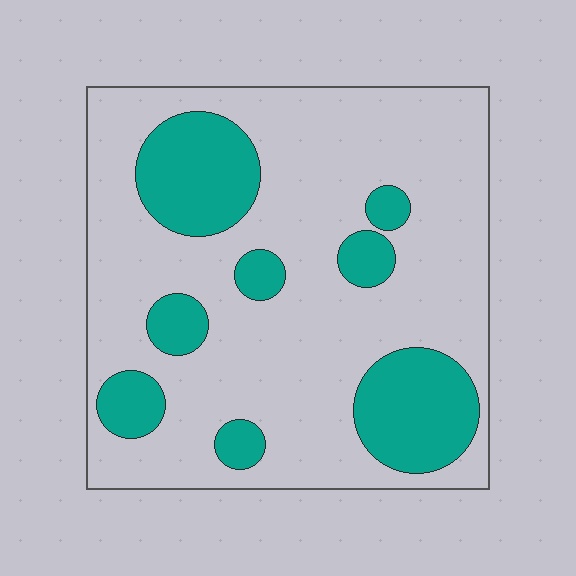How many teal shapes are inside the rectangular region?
8.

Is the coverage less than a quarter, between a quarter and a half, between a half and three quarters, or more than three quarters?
Less than a quarter.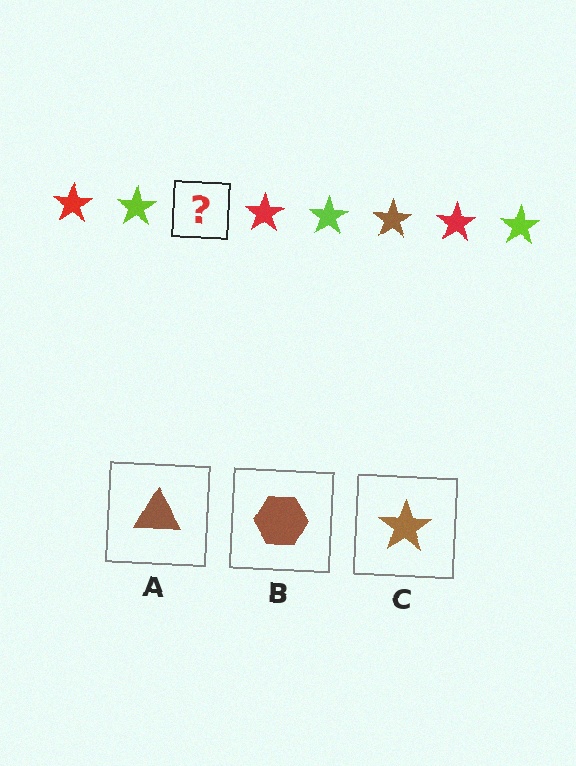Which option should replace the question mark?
Option C.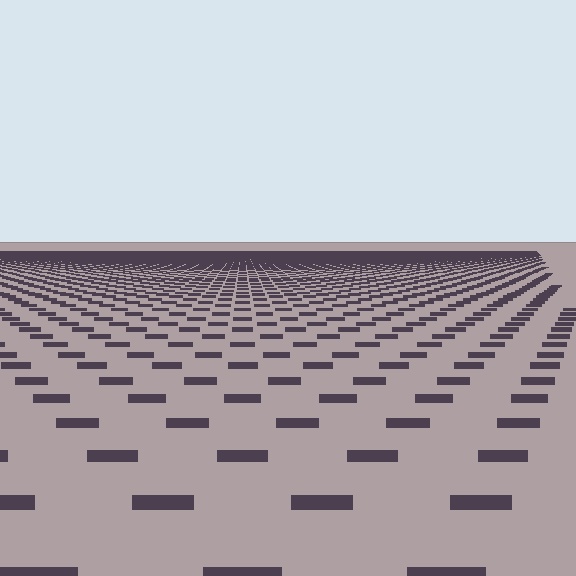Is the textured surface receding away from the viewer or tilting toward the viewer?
The surface is receding away from the viewer. Texture elements get smaller and denser toward the top.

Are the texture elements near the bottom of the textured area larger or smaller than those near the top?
Larger. Near the bottom, elements are closer to the viewer and appear at a bigger on-screen size.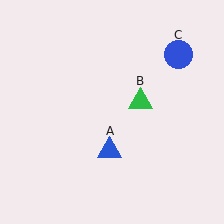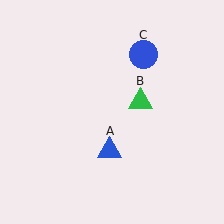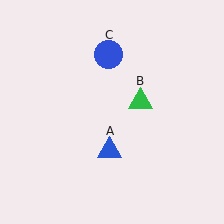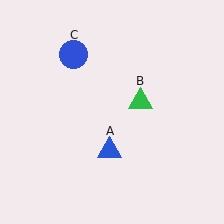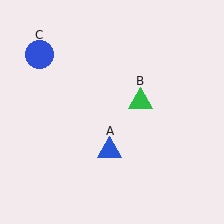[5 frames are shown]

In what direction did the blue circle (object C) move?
The blue circle (object C) moved left.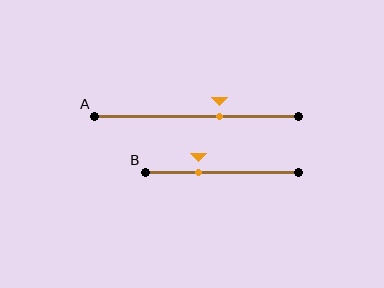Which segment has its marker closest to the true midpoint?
Segment A has its marker closest to the true midpoint.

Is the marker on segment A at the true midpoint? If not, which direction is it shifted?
No, the marker on segment A is shifted to the right by about 11% of the segment length.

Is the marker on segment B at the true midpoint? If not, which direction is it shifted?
No, the marker on segment B is shifted to the left by about 15% of the segment length.